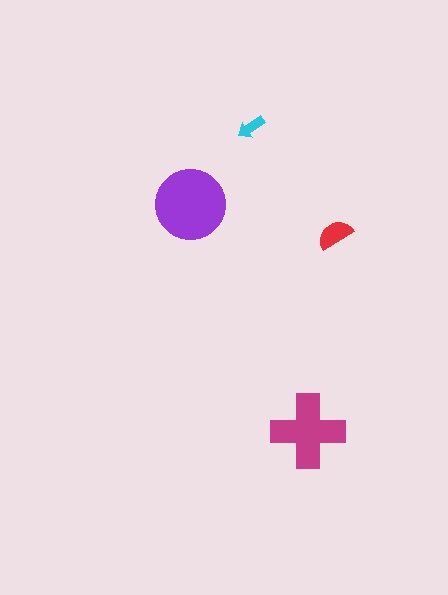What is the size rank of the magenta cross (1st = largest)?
2nd.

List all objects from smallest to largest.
The cyan arrow, the red semicircle, the magenta cross, the purple circle.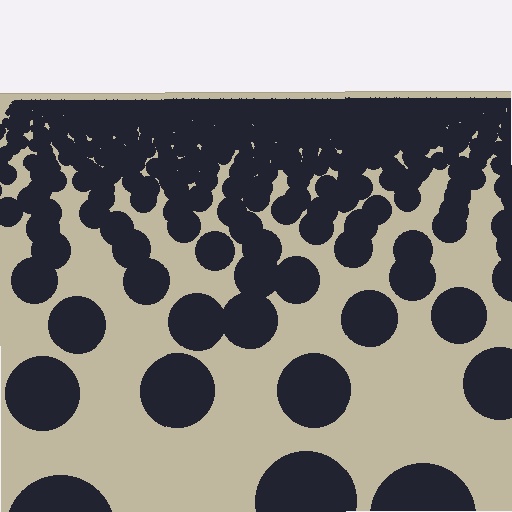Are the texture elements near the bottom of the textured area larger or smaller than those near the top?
Larger. Near the bottom, elements are closer to the viewer and appear at a bigger on-screen size.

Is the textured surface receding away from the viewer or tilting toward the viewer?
The surface is receding away from the viewer. Texture elements get smaller and denser toward the top.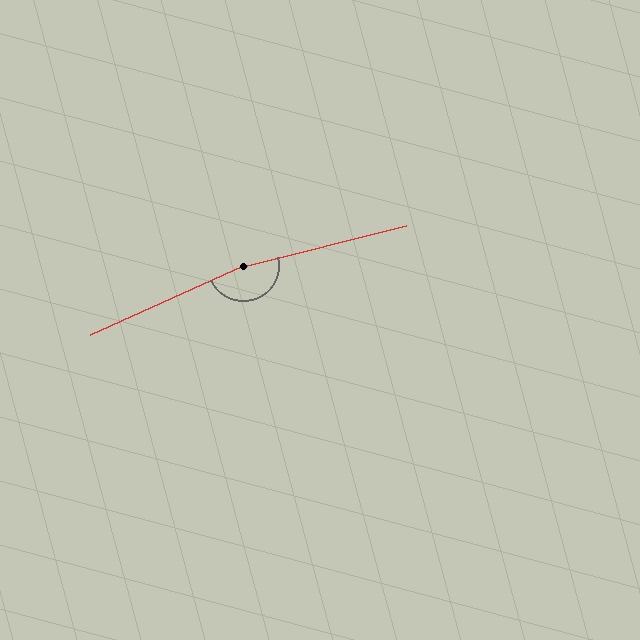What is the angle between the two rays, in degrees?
Approximately 170 degrees.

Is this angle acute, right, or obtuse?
It is obtuse.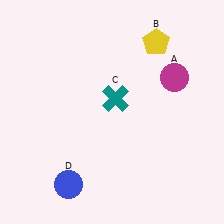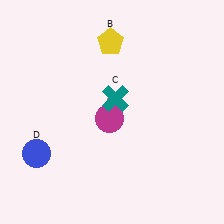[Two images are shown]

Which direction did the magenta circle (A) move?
The magenta circle (A) moved left.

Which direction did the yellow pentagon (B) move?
The yellow pentagon (B) moved left.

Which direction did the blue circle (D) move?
The blue circle (D) moved left.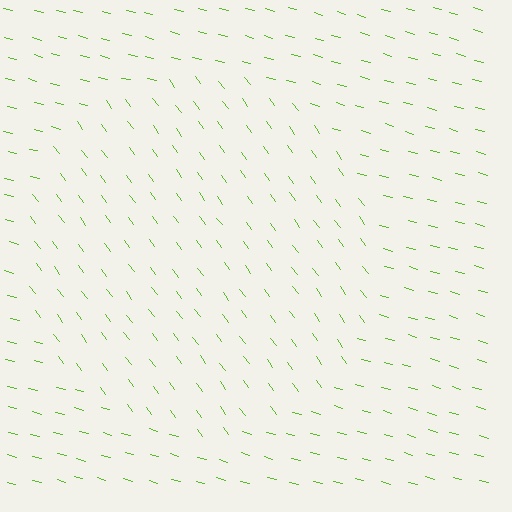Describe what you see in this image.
The image is filled with small lime line segments. A circle region in the image has lines oriented differently from the surrounding lines, creating a visible texture boundary.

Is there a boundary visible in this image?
Yes, there is a texture boundary formed by a change in line orientation.